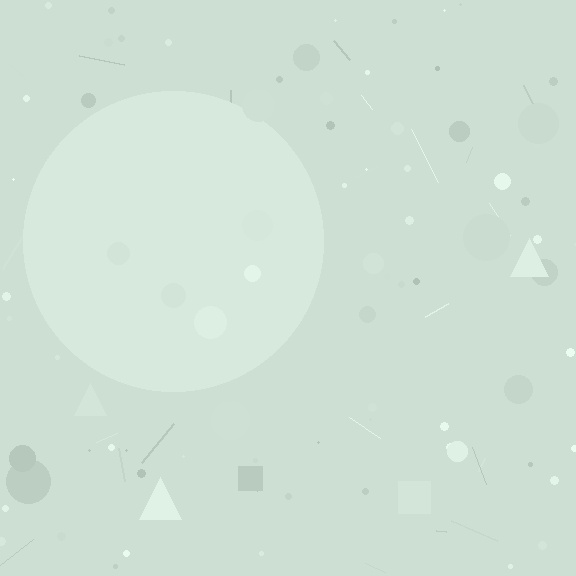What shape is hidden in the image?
A circle is hidden in the image.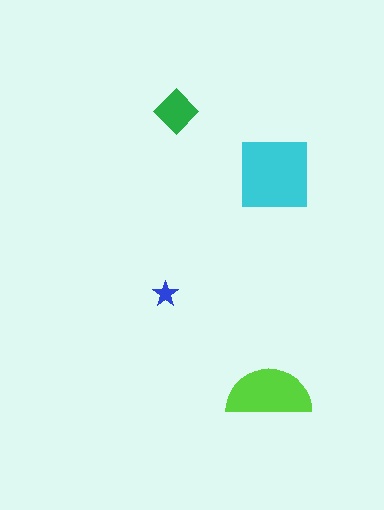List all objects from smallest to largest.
The blue star, the green diamond, the lime semicircle, the cyan square.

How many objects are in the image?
There are 4 objects in the image.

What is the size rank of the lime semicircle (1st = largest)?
2nd.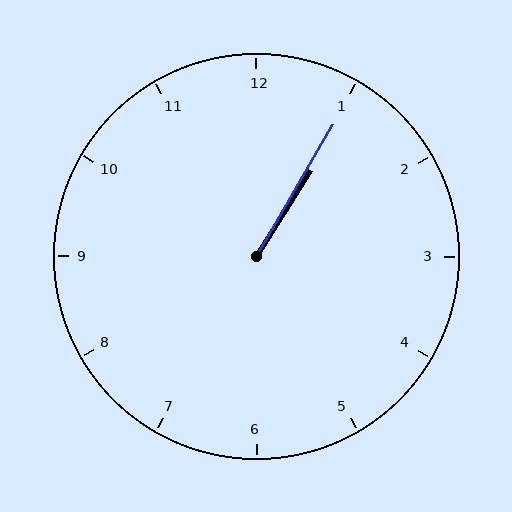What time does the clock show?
1:05.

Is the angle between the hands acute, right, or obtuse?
It is acute.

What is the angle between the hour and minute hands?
Approximately 2 degrees.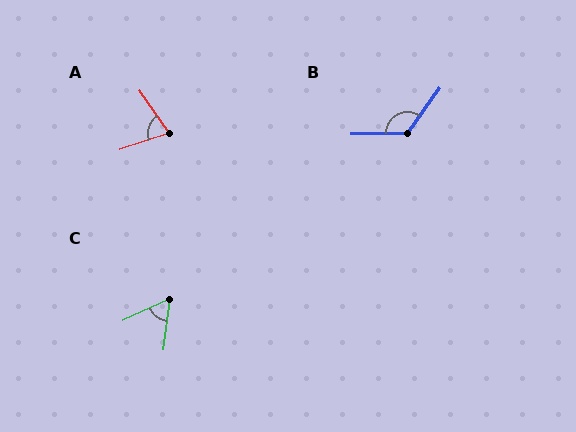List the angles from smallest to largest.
C (58°), A (74°), B (126°).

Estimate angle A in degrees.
Approximately 74 degrees.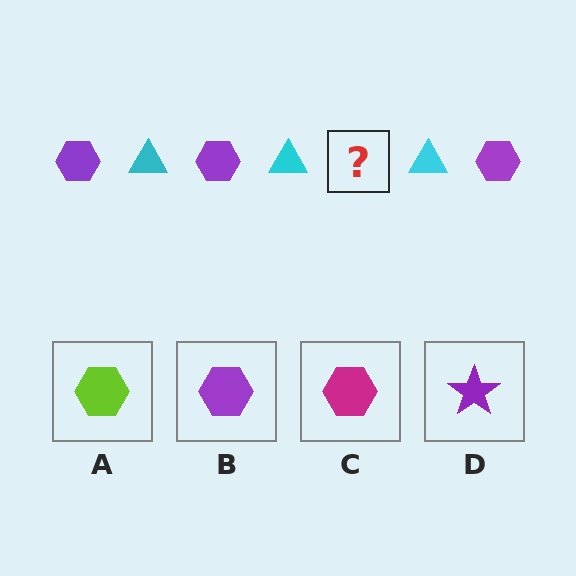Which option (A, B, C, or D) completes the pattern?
B.